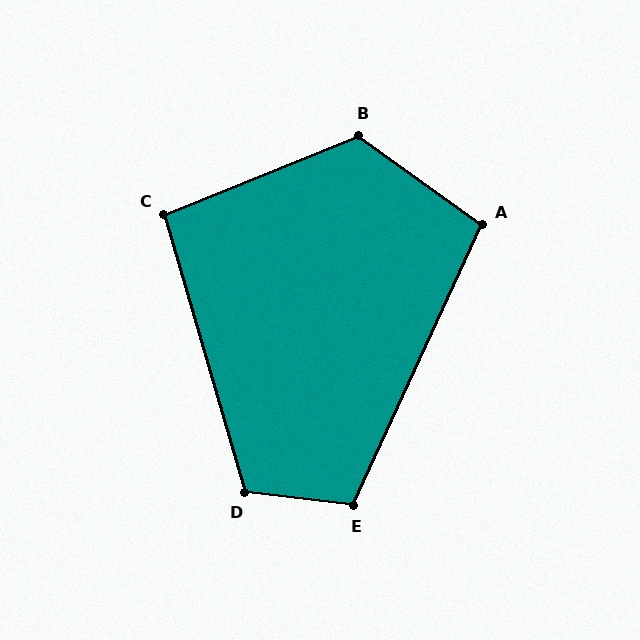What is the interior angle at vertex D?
Approximately 113 degrees (obtuse).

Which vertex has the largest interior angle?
B, at approximately 122 degrees.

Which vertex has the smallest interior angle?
C, at approximately 96 degrees.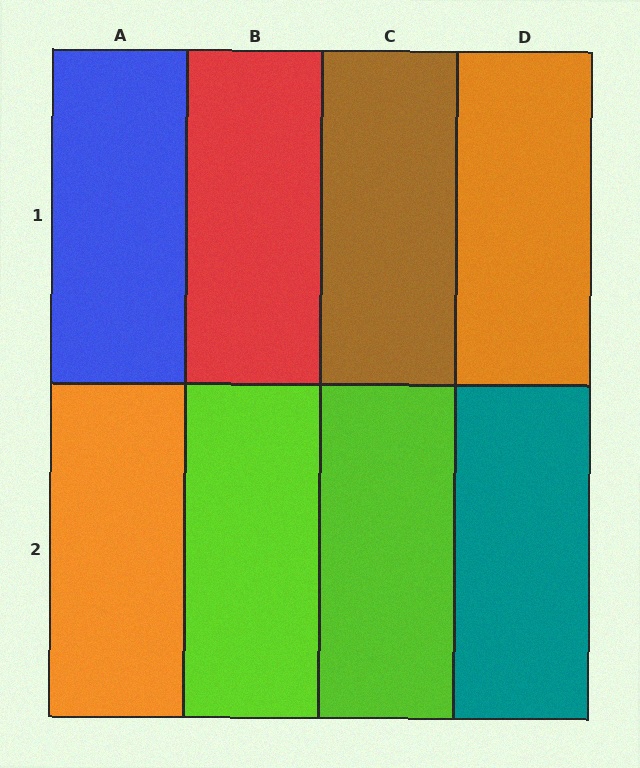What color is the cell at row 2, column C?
Lime.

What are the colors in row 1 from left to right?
Blue, red, brown, orange.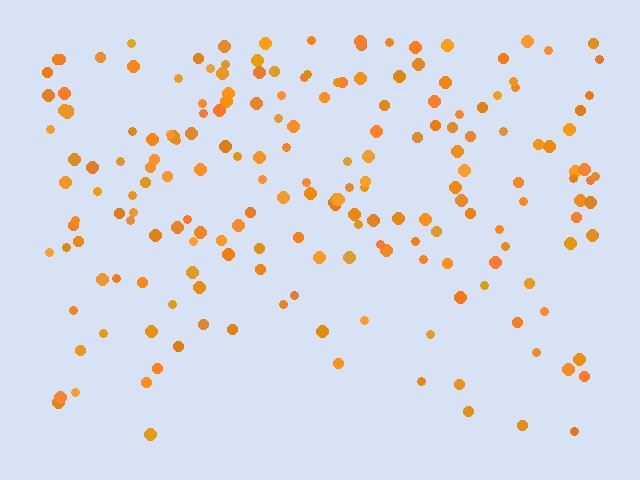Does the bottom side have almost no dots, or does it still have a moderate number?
Still a moderate number, just noticeably fewer than the top.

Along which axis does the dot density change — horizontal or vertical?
Vertical.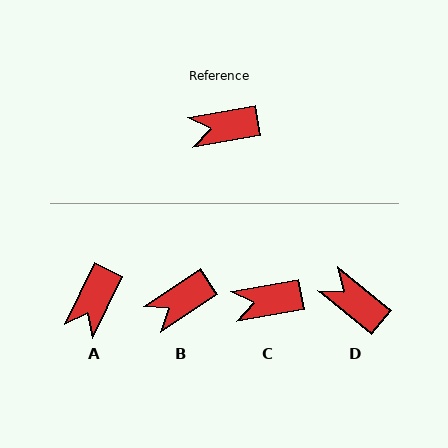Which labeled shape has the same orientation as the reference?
C.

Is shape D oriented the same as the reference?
No, it is off by about 49 degrees.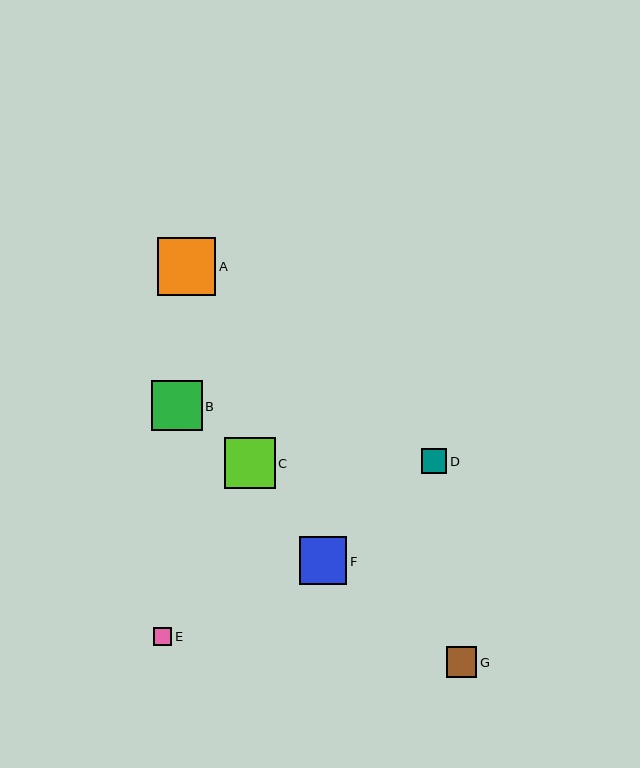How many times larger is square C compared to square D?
Square C is approximately 2.0 times the size of square D.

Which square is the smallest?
Square E is the smallest with a size of approximately 18 pixels.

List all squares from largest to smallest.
From largest to smallest: A, C, B, F, G, D, E.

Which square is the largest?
Square A is the largest with a size of approximately 59 pixels.